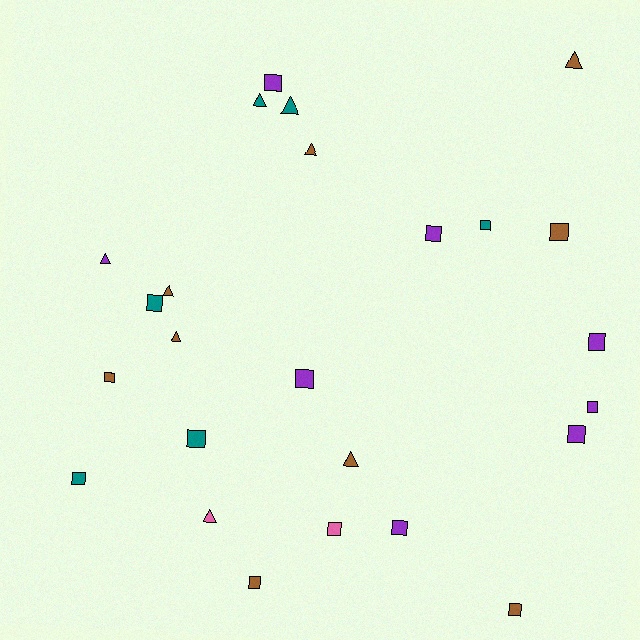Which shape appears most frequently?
Square, with 16 objects.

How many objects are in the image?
There are 25 objects.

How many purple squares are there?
There are 7 purple squares.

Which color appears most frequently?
Brown, with 9 objects.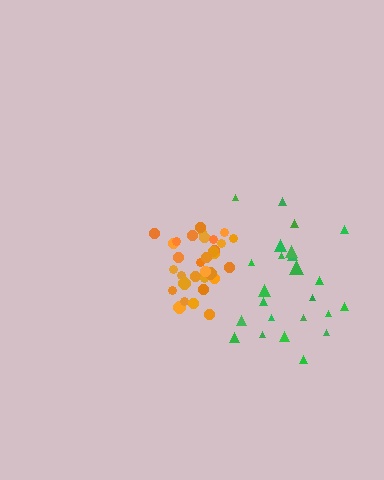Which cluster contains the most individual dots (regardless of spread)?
Orange (32).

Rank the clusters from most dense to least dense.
orange, green.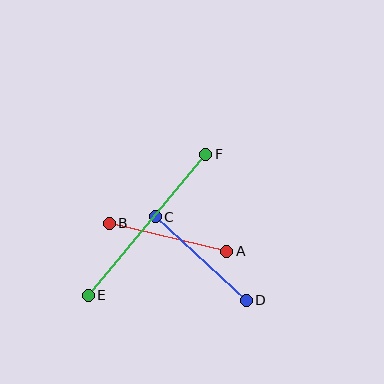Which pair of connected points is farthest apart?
Points E and F are farthest apart.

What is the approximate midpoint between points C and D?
The midpoint is at approximately (201, 258) pixels.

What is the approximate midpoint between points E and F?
The midpoint is at approximately (147, 225) pixels.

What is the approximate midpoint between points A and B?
The midpoint is at approximately (168, 237) pixels.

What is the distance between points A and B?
The distance is approximately 121 pixels.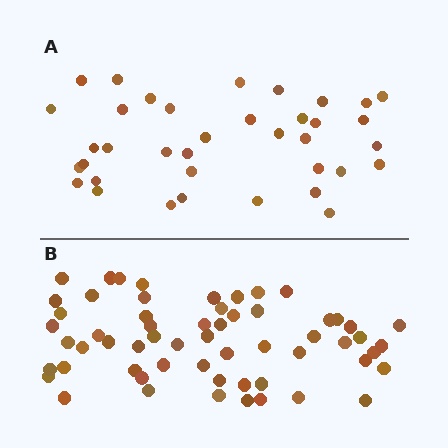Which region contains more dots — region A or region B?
Region B (the bottom region) has more dots.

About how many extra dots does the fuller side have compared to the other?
Region B has approximately 20 more dots than region A.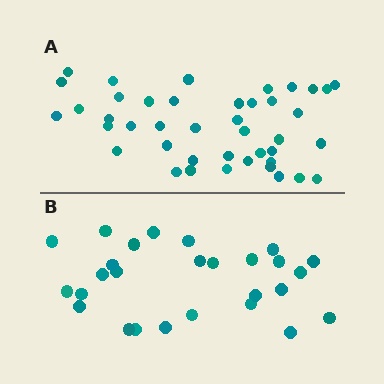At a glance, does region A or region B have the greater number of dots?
Region A (the top region) has more dots.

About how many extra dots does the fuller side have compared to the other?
Region A has approximately 15 more dots than region B.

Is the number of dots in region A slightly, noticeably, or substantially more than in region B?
Region A has substantially more. The ratio is roughly 1.6 to 1.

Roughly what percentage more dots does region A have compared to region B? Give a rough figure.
About 55% more.